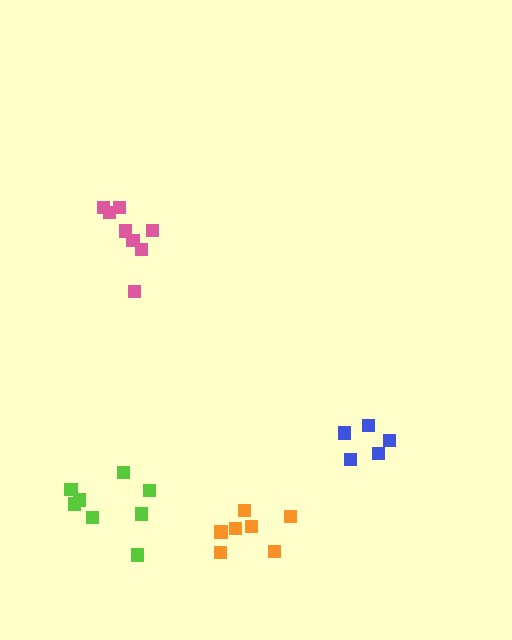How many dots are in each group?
Group 1: 5 dots, Group 2: 8 dots, Group 3: 7 dots, Group 4: 8 dots (28 total).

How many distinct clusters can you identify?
There are 4 distinct clusters.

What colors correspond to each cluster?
The clusters are colored: blue, lime, orange, pink.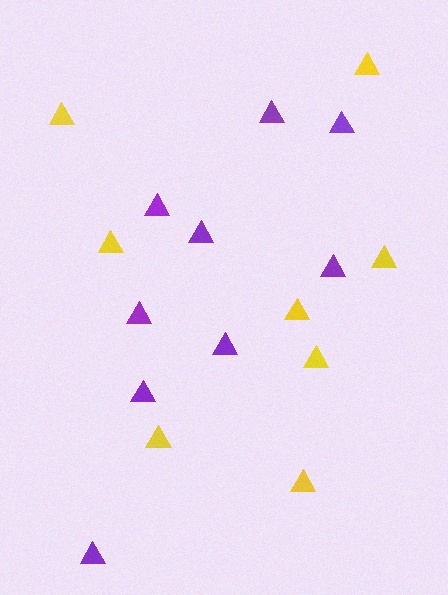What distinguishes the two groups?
There are 2 groups: one group of purple triangles (9) and one group of yellow triangles (8).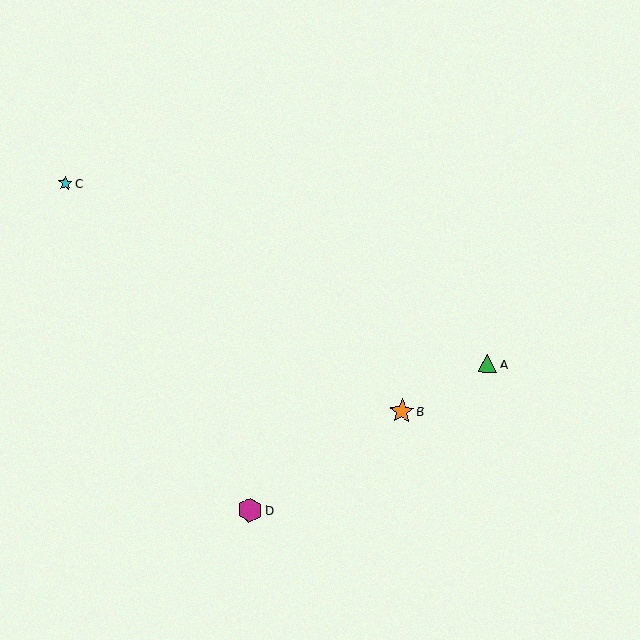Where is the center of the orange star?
The center of the orange star is at (402, 411).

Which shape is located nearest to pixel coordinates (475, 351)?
The green triangle (labeled A) at (488, 364) is nearest to that location.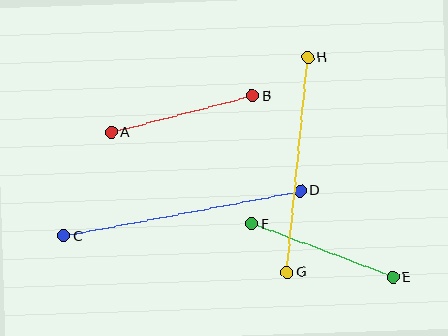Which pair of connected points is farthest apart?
Points C and D are farthest apart.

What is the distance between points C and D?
The distance is approximately 240 pixels.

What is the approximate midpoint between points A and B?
The midpoint is at approximately (182, 114) pixels.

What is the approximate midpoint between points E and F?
The midpoint is at approximately (322, 251) pixels.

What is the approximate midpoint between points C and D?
The midpoint is at approximately (182, 213) pixels.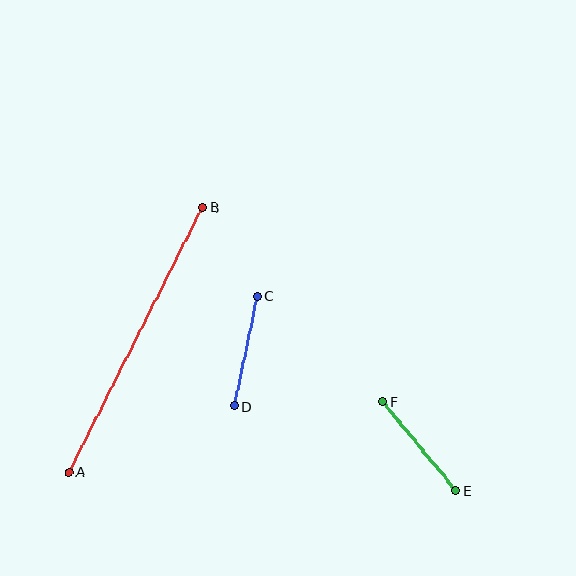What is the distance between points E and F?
The distance is approximately 115 pixels.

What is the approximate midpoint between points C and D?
The midpoint is at approximately (246, 351) pixels.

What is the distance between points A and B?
The distance is approximately 297 pixels.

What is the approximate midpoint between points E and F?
The midpoint is at approximately (419, 446) pixels.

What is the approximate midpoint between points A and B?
The midpoint is at approximately (136, 339) pixels.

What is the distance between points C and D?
The distance is approximately 112 pixels.